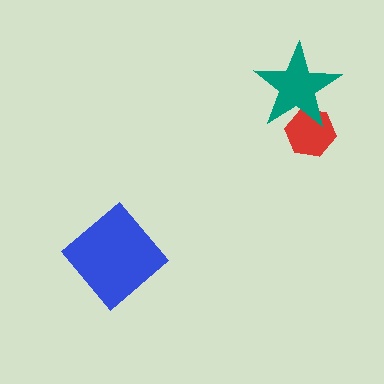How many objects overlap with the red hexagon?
1 object overlaps with the red hexagon.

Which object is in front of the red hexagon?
The teal star is in front of the red hexagon.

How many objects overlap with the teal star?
1 object overlaps with the teal star.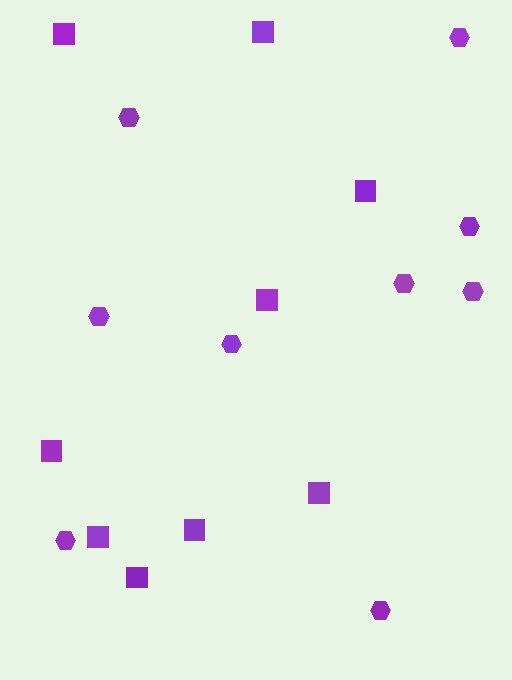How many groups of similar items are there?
There are 2 groups: one group of squares (9) and one group of hexagons (9).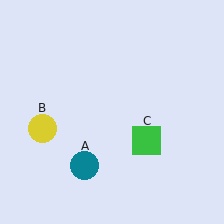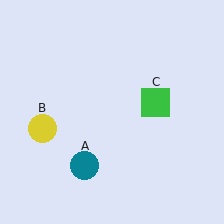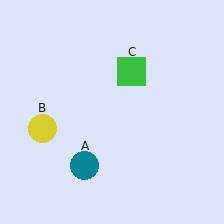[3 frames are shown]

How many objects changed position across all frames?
1 object changed position: green square (object C).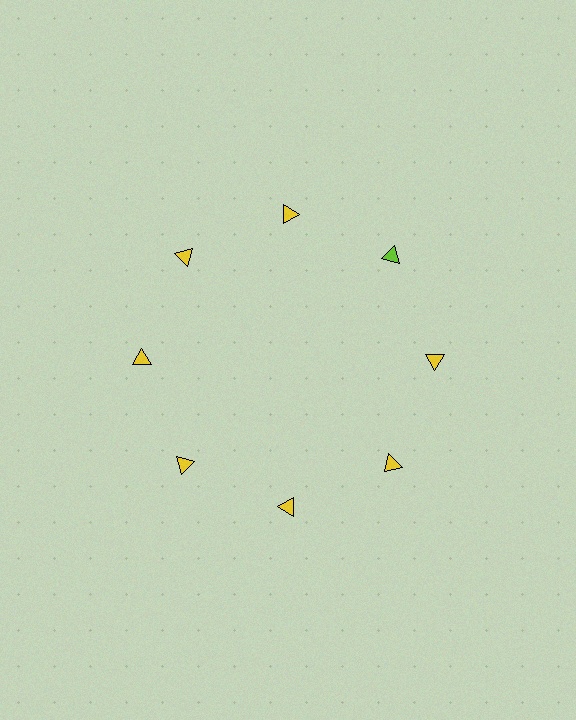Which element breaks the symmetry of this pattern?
The lime triangle at roughly the 2 o'clock position breaks the symmetry. All other shapes are yellow triangles.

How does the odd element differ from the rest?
It has a different color: lime instead of yellow.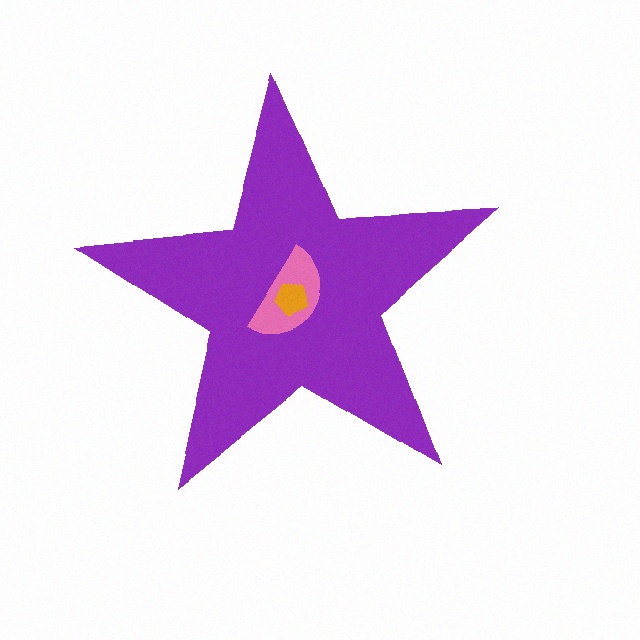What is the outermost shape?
The purple star.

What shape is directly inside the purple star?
The pink semicircle.